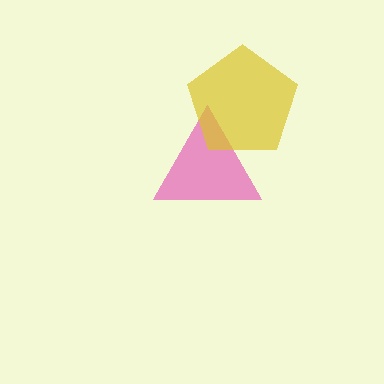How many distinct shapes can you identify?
There are 2 distinct shapes: a pink triangle, a yellow pentagon.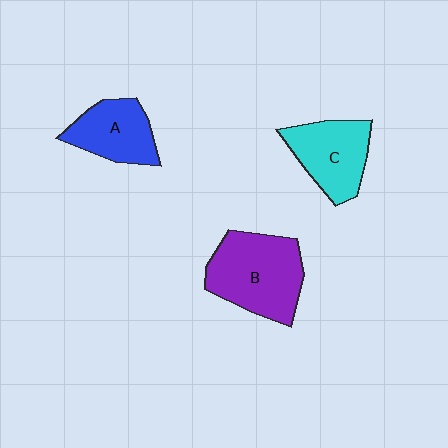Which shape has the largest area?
Shape B (purple).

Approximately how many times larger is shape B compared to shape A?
Approximately 1.5 times.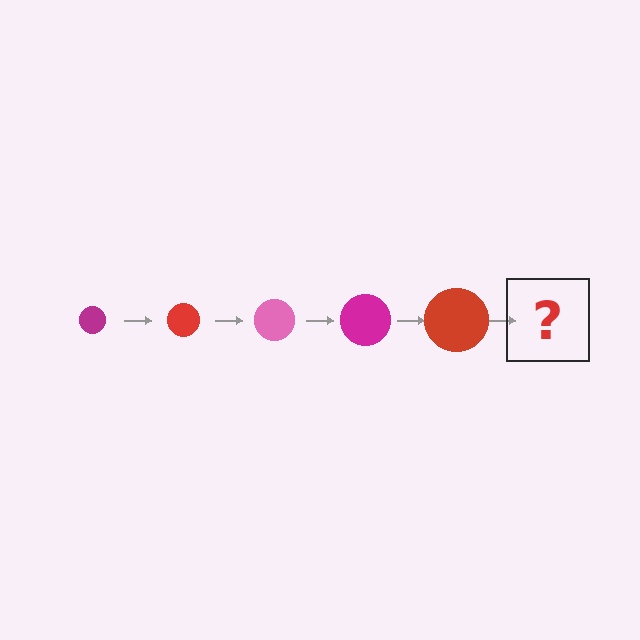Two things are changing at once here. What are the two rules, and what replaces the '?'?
The two rules are that the circle grows larger each step and the color cycles through magenta, red, and pink. The '?' should be a pink circle, larger than the previous one.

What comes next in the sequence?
The next element should be a pink circle, larger than the previous one.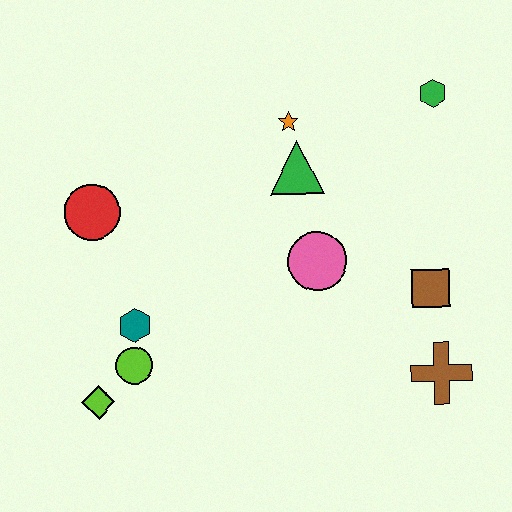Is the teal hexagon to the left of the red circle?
No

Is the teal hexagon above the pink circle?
No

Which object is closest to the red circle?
The teal hexagon is closest to the red circle.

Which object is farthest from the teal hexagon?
The green hexagon is farthest from the teal hexagon.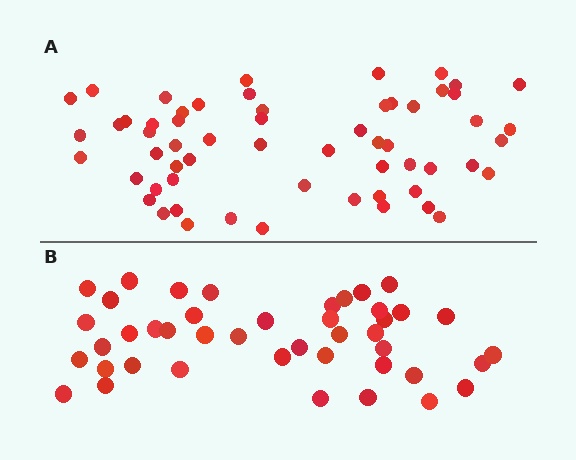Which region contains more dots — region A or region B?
Region A (the top region) has more dots.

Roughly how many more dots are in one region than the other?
Region A has approximately 15 more dots than region B.